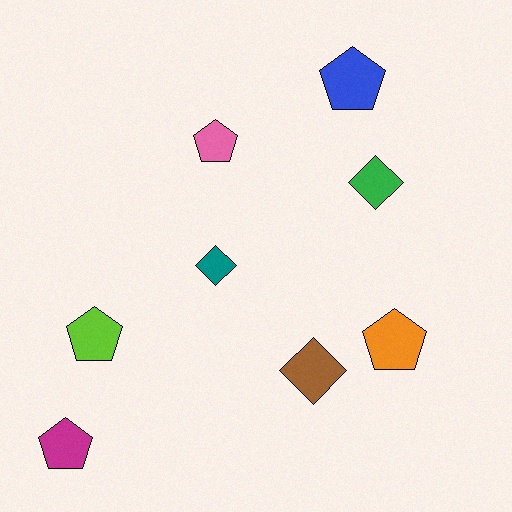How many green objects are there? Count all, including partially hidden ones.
There is 1 green object.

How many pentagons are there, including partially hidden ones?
There are 5 pentagons.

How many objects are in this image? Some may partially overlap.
There are 8 objects.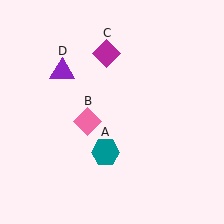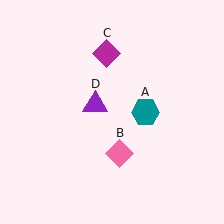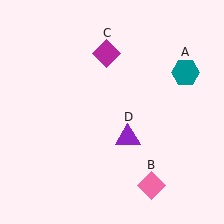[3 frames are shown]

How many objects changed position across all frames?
3 objects changed position: teal hexagon (object A), pink diamond (object B), purple triangle (object D).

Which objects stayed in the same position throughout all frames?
Magenta diamond (object C) remained stationary.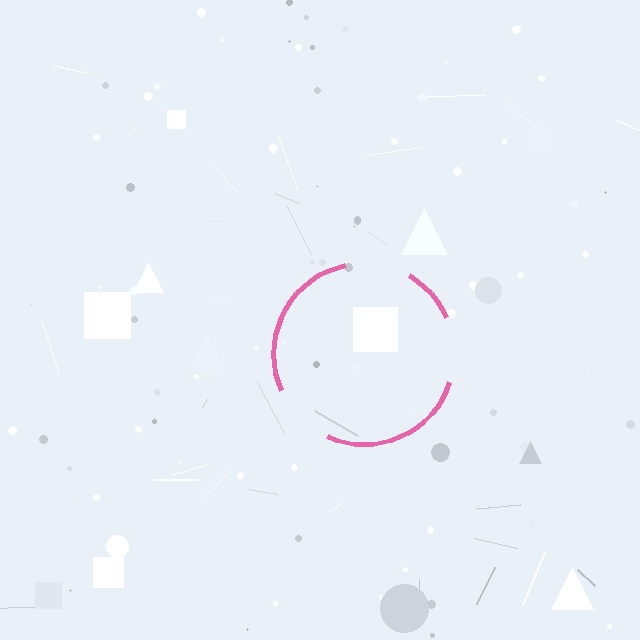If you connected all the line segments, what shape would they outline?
They would outline a circle.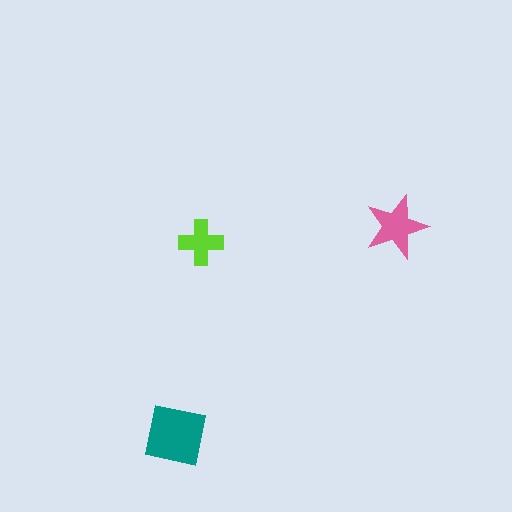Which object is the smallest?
The lime cross.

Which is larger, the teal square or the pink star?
The teal square.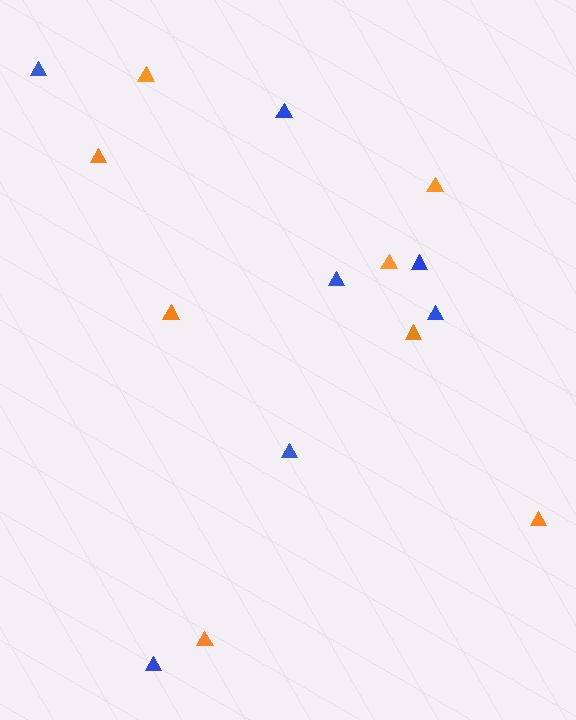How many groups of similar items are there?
There are 2 groups: one group of blue triangles (7) and one group of orange triangles (8).